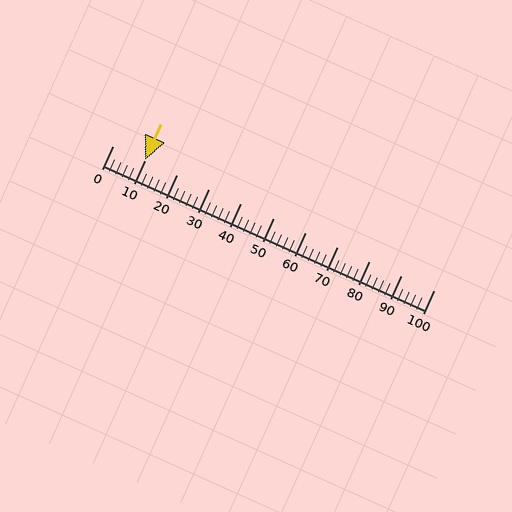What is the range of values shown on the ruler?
The ruler shows values from 0 to 100.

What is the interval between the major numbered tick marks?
The major tick marks are spaced 10 units apart.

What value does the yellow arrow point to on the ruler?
The yellow arrow points to approximately 10.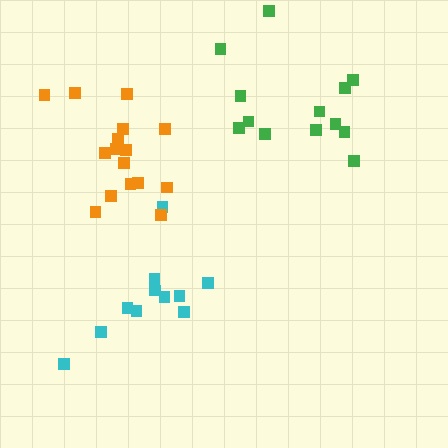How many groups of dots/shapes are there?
There are 3 groups.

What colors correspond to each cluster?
The clusters are colored: cyan, orange, green.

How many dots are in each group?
Group 1: 11 dots, Group 2: 16 dots, Group 3: 13 dots (40 total).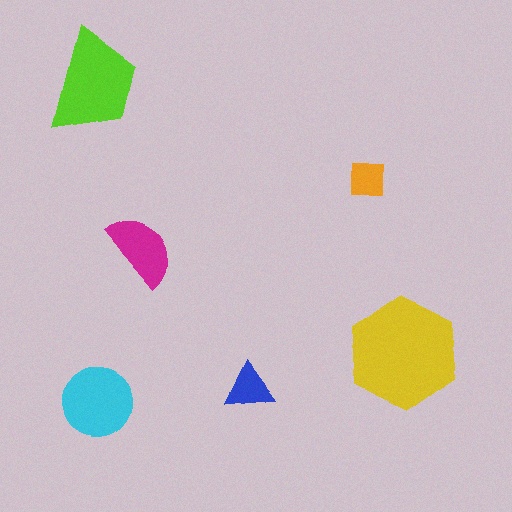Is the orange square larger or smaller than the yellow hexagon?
Smaller.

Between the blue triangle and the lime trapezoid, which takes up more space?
The lime trapezoid.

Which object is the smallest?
The orange square.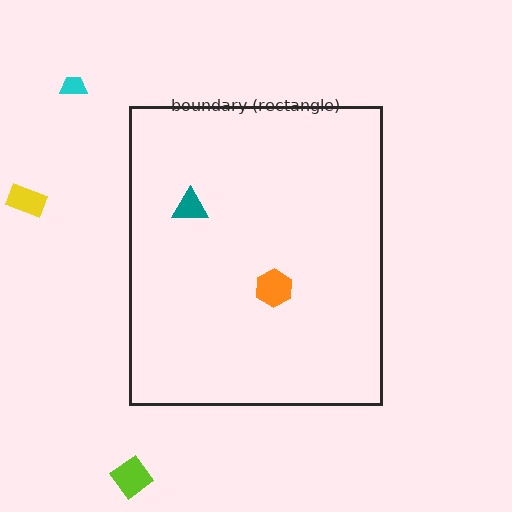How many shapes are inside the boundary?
2 inside, 3 outside.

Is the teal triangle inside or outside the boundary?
Inside.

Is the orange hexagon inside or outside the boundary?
Inside.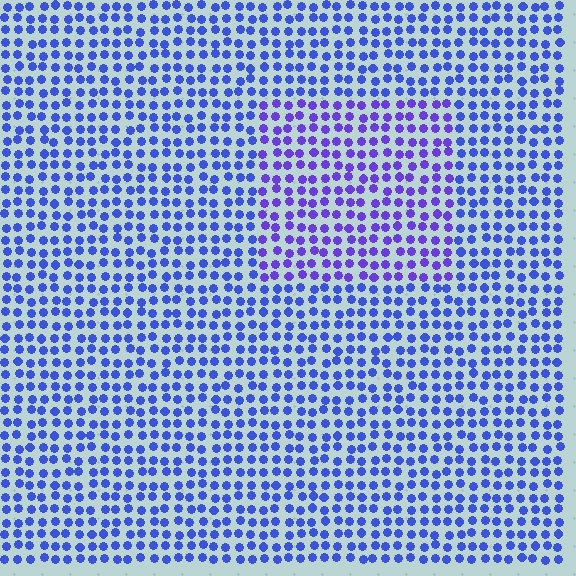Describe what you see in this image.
The image is filled with small blue elements in a uniform arrangement. A rectangle-shaped region is visible where the elements are tinted to a slightly different hue, forming a subtle color boundary.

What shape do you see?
I see a rectangle.